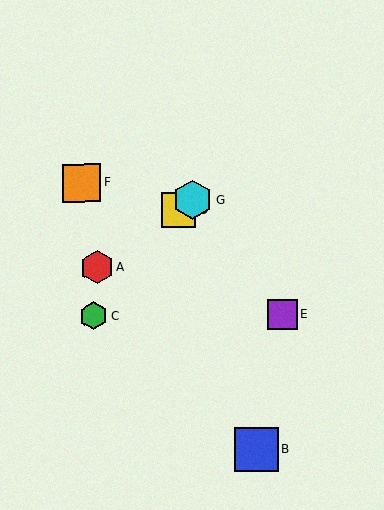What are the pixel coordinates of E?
Object E is at (283, 314).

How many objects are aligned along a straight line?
3 objects (A, D, G) are aligned along a straight line.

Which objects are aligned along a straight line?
Objects A, D, G are aligned along a straight line.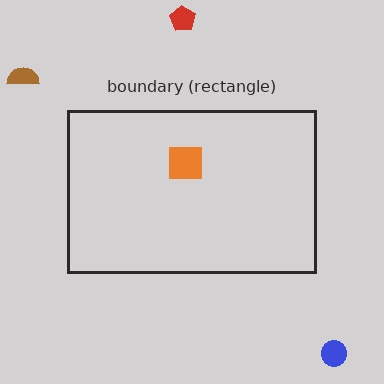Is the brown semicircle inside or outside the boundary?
Outside.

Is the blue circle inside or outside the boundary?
Outside.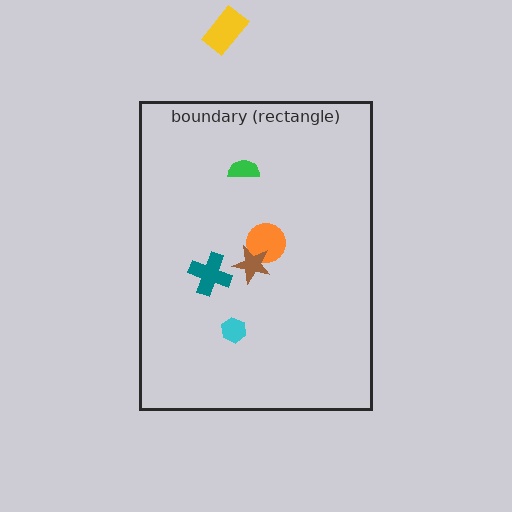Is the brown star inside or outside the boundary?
Inside.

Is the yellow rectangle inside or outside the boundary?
Outside.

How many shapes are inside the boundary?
5 inside, 1 outside.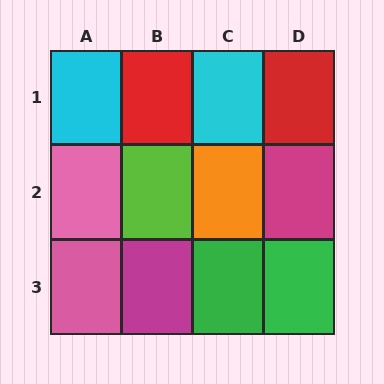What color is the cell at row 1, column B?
Red.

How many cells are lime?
1 cell is lime.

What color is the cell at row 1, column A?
Cyan.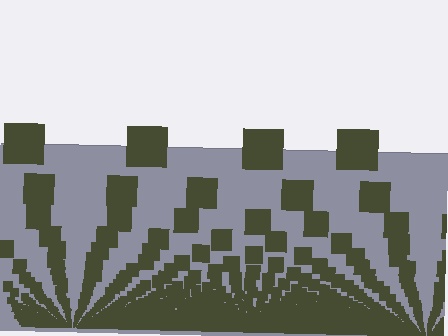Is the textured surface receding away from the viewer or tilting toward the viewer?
The surface appears to tilt toward the viewer. Texture elements get larger and sparser toward the top.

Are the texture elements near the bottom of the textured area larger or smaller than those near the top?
Smaller. The gradient is inverted — elements near the bottom are smaller and denser.